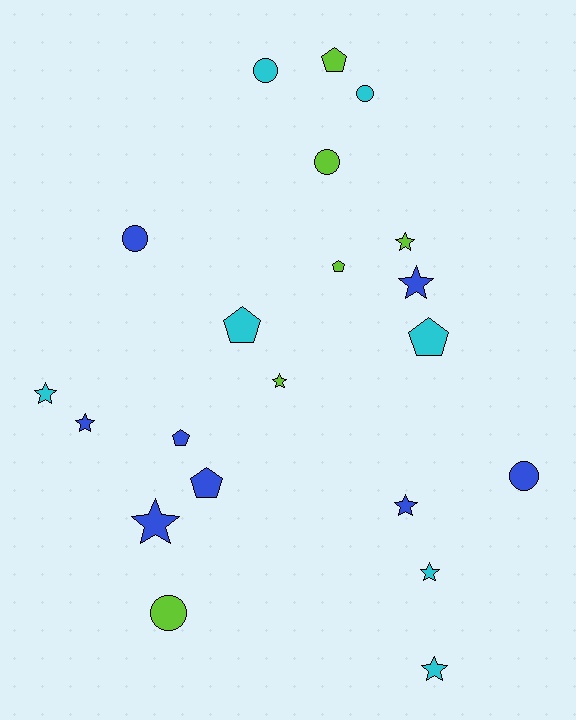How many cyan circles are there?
There are 2 cyan circles.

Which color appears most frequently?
Blue, with 8 objects.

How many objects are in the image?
There are 21 objects.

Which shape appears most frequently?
Star, with 9 objects.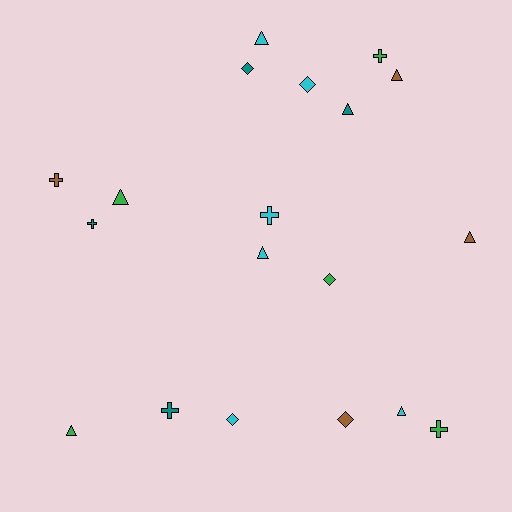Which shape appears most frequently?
Triangle, with 8 objects.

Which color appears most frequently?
Cyan, with 6 objects.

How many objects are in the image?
There are 19 objects.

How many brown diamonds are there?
There is 1 brown diamond.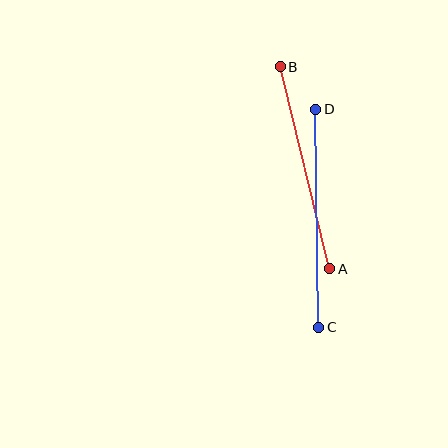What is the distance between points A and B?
The distance is approximately 208 pixels.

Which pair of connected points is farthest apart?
Points C and D are farthest apart.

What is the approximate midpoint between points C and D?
The midpoint is at approximately (317, 218) pixels.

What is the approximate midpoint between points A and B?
The midpoint is at approximately (305, 168) pixels.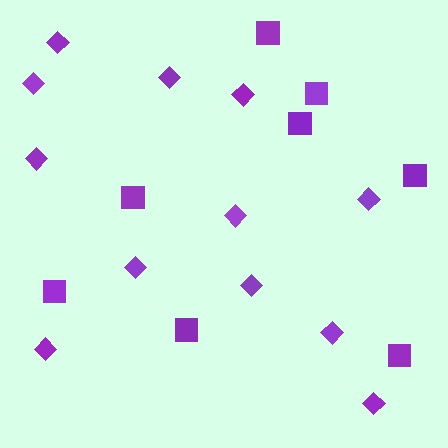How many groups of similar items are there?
There are 2 groups: one group of squares (8) and one group of diamonds (12).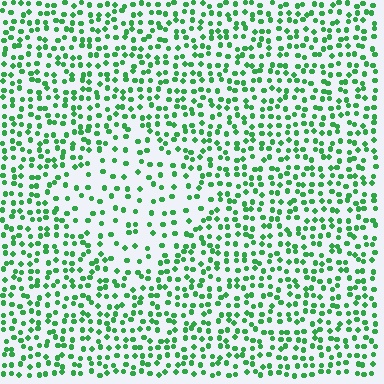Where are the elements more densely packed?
The elements are more densely packed outside the diamond boundary.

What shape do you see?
I see a diamond.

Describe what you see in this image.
The image contains small green elements arranged at two different densities. A diamond-shaped region is visible where the elements are less densely packed than the surrounding area.